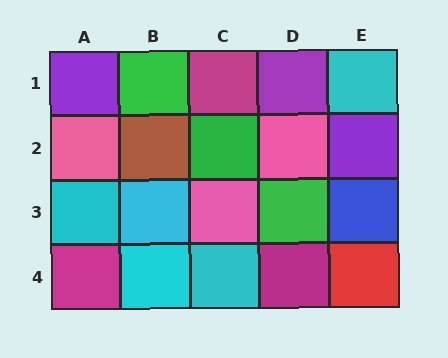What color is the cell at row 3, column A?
Cyan.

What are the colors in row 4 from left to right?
Magenta, cyan, cyan, magenta, red.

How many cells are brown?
1 cell is brown.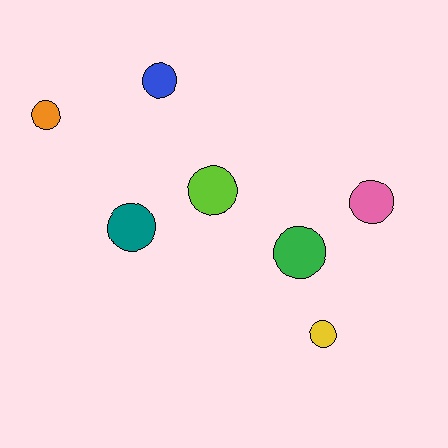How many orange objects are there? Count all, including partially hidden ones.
There is 1 orange object.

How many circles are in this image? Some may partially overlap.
There are 7 circles.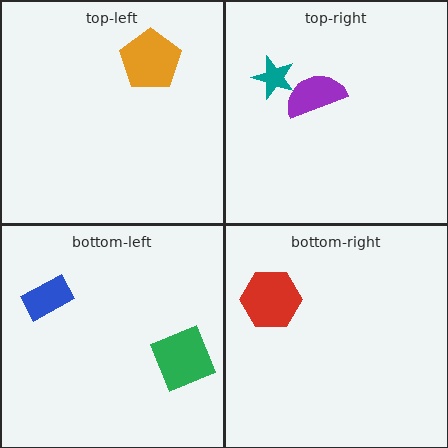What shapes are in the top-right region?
The teal star, the purple semicircle.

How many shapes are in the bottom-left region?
2.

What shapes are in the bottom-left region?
The green diamond, the blue rectangle.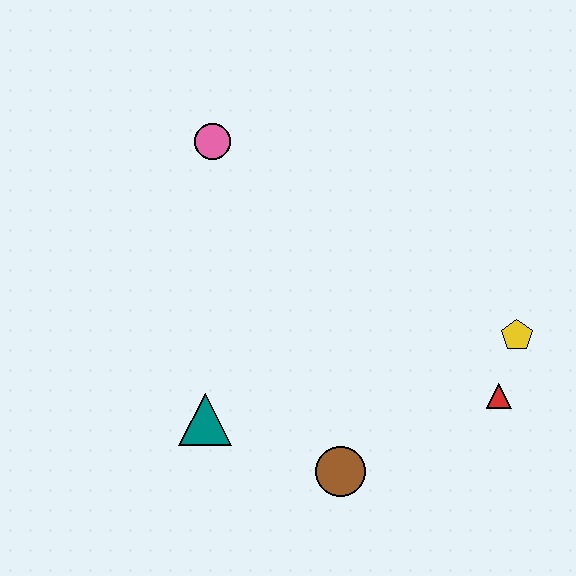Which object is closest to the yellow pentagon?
The red triangle is closest to the yellow pentagon.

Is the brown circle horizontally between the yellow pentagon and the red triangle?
No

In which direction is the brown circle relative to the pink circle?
The brown circle is below the pink circle.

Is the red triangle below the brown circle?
No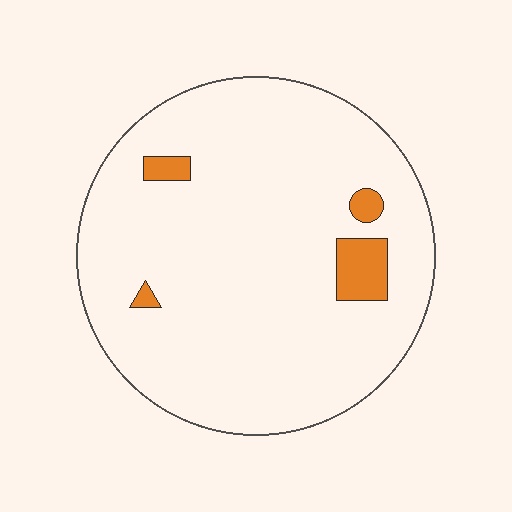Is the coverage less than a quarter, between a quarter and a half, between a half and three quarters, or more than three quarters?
Less than a quarter.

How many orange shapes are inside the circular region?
4.